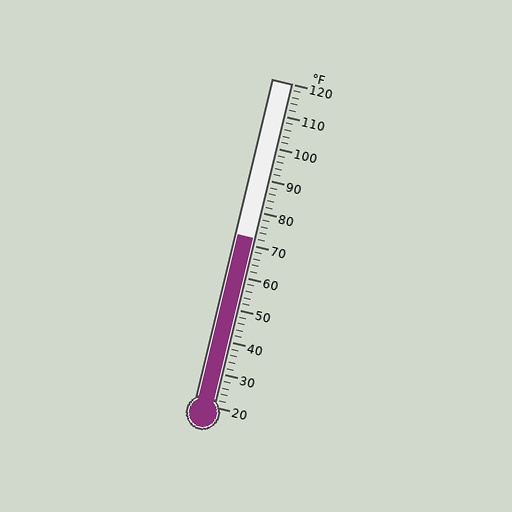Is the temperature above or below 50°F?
The temperature is above 50°F.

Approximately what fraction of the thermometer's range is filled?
The thermometer is filled to approximately 50% of its range.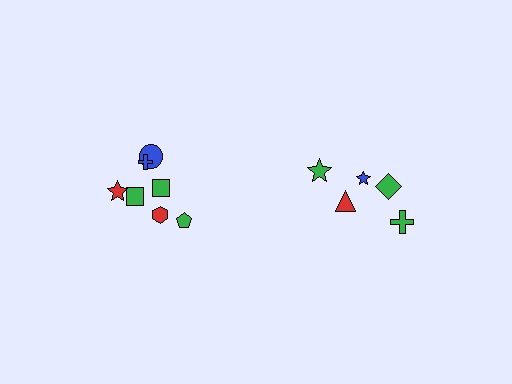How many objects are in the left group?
There are 7 objects.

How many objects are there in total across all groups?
There are 12 objects.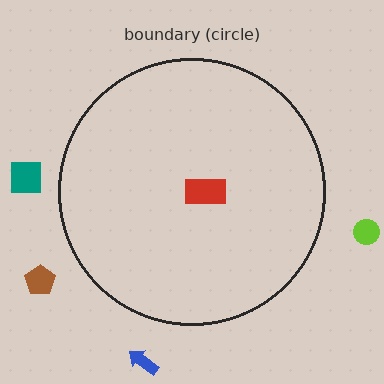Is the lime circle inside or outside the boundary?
Outside.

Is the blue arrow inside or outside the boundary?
Outside.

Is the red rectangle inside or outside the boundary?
Inside.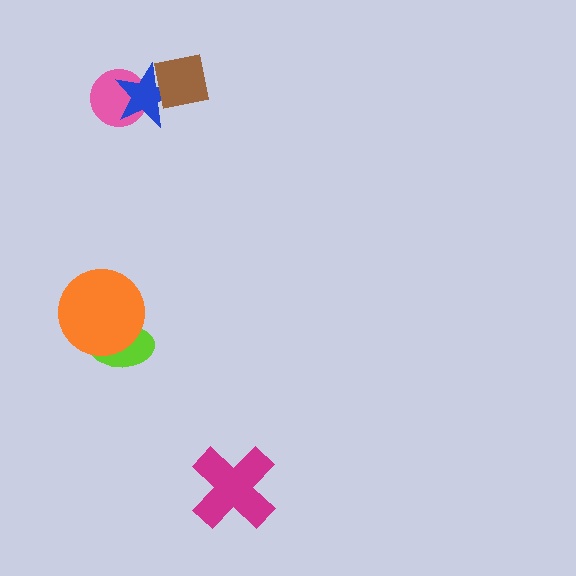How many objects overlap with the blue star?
2 objects overlap with the blue star.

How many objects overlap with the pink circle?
1 object overlaps with the pink circle.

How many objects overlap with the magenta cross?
0 objects overlap with the magenta cross.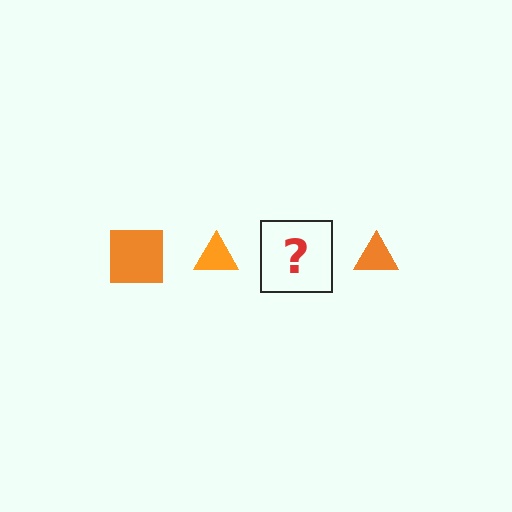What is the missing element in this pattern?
The missing element is an orange square.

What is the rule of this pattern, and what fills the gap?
The rule is that the pattern cycles through square, triangle shapes in orange. The gap should be filled with an orange square.